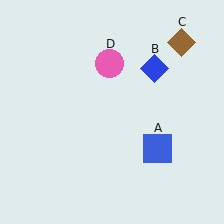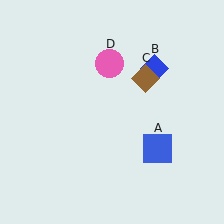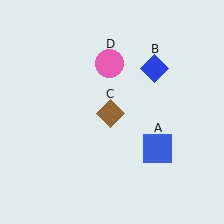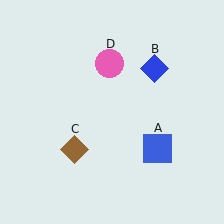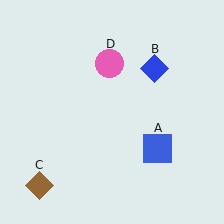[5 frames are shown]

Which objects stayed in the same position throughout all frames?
Blue square (object A) and blue diamond (object B) and pink circle (object D) remained stationary.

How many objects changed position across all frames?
1 object changed position: brown diamond (object C).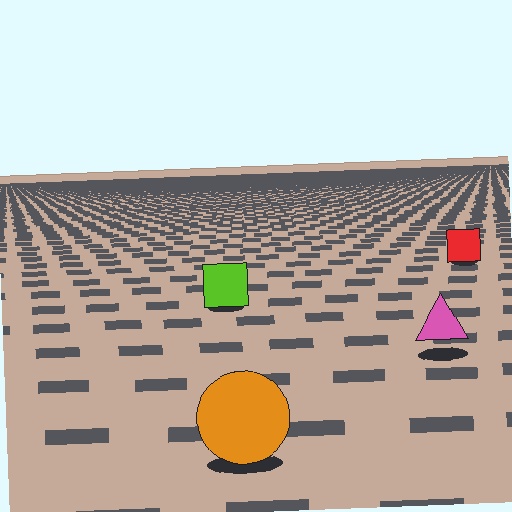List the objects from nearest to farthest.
From nearest to farthest: the orange circle, the pink triangle, the lime square, the red square.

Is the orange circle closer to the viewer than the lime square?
Yes. The orange circle is closer — you can tell from the texture gradient: the ground texture is coarser near it.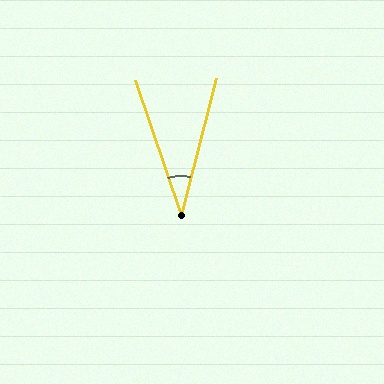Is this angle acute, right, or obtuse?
It is acute.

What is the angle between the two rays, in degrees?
Approximately 33 degrees.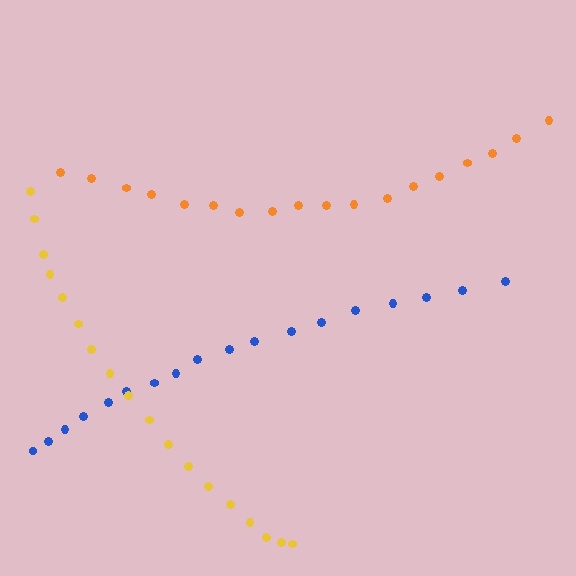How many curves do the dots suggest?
There are 3 distinct paths.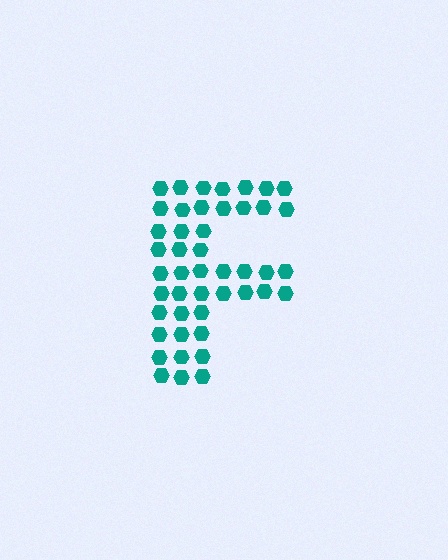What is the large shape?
The large shape is the letter F.